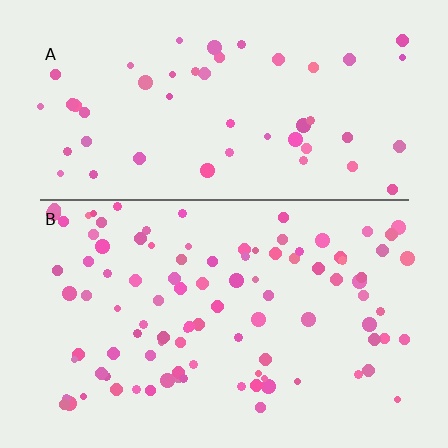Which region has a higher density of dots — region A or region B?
B (the bottom).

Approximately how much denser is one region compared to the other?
Approximately 1.9× — region B over region A.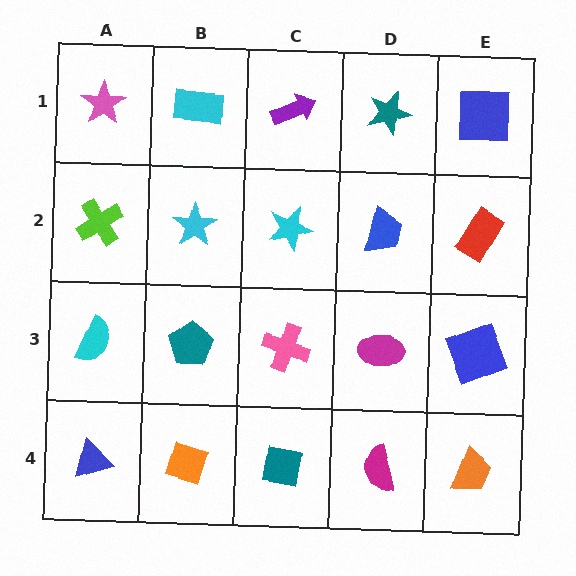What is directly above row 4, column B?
A teal pentagon.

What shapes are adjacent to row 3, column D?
A blue trapezoid (row 2, column D), a magenta semicircle (row 4, column D), a pink cross (row 3, column C), a blue square (row 3, column E).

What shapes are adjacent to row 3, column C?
A cyan star (row 2, column C), a teal square (row 4, column C), a teal pentagon (row 3, column B), a magenta ellipse (row 3, column D).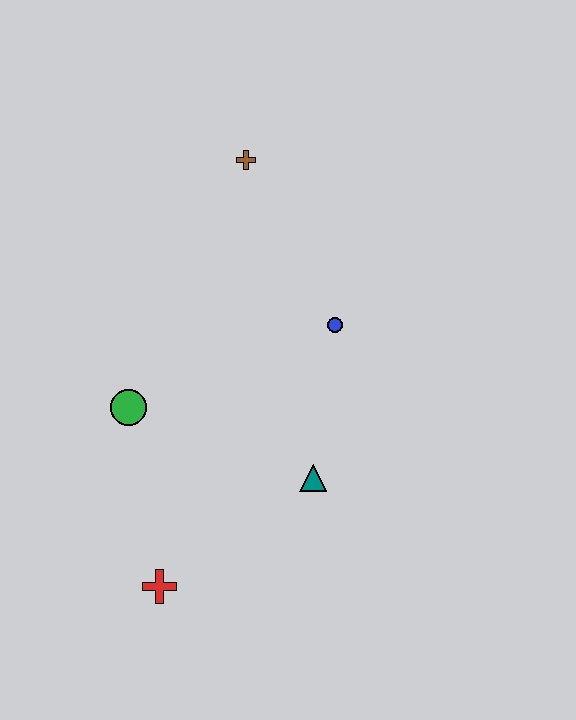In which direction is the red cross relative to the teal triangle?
The red cross is to the left of the teal triangle.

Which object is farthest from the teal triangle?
The brown cross is farthest from the teal triangle.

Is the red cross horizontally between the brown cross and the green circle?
Yes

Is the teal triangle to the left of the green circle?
No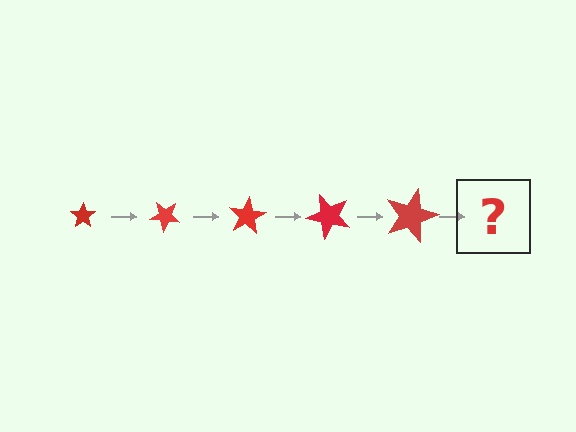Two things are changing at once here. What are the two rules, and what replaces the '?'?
The two rules are that the star grows larger each step and it rotates 40 degrees each step. The '?' should be a star, larger than the previous one and rotated 200 degrees from the start.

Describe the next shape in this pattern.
It should be a star, larger than the previous one and rotated 200 degrees from the start.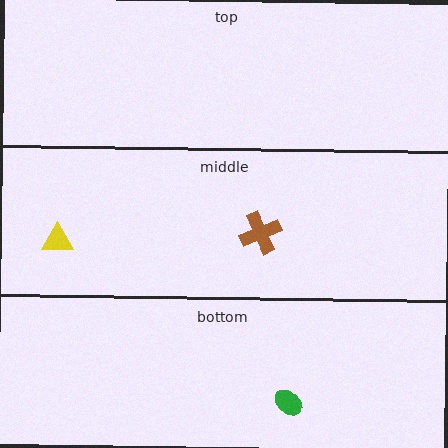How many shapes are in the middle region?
2.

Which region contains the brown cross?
The middle region.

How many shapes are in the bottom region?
1.